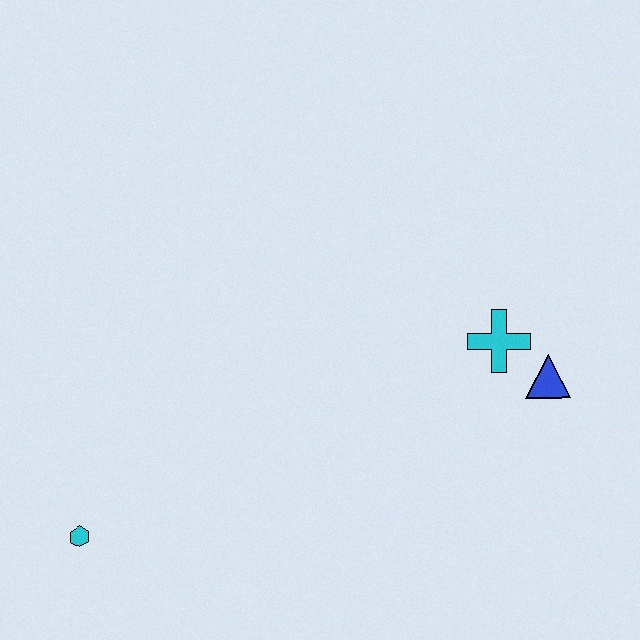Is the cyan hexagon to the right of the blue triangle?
No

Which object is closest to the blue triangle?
The cyan cross is closest to the blue triangle.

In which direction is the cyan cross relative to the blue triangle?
The cyan cross is to the left of the blue triangle.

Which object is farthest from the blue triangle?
The cyan hexagon is farthest from the blue triangle.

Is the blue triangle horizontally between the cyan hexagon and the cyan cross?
No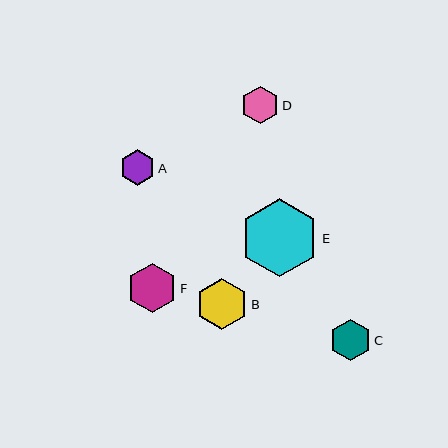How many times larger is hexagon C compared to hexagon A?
Hexagon C is approximately 1.2 times the size of hexagon A.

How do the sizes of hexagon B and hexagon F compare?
Hexagon B and hexagon F are approximately the same size.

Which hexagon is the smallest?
Hexagon A is the smallest with a size of approximately 35 pixels.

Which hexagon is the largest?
Hexagon E is the largest with a size of approximately 78 pixels.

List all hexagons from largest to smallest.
From largest to smallest: E, B, F, C, D, A.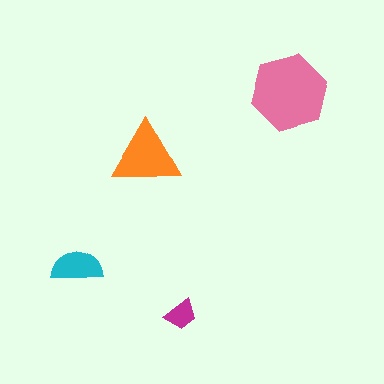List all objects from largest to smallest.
The pink hexagon, the orange triangle, the cyan semicircle, the magenta trapezoid.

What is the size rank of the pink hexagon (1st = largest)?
1st.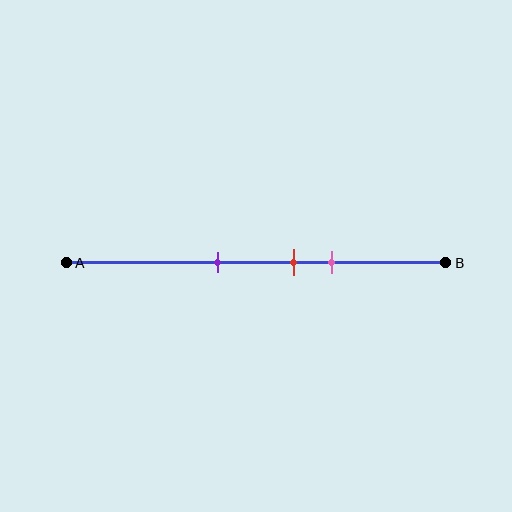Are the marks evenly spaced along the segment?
Yes, the marks are approximately evenly spaced.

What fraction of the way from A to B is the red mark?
The red mark is approximately 60% (0.6) of the way from A to B.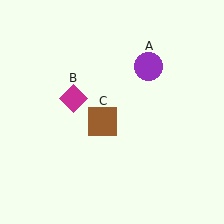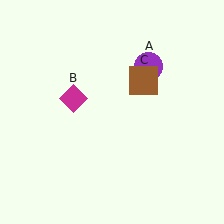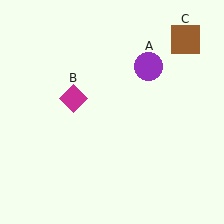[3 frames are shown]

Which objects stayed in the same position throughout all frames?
Purple circle (object A) and magenta diamond (object B) remained stationary.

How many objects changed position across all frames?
1 object changed position: brown square (object C).